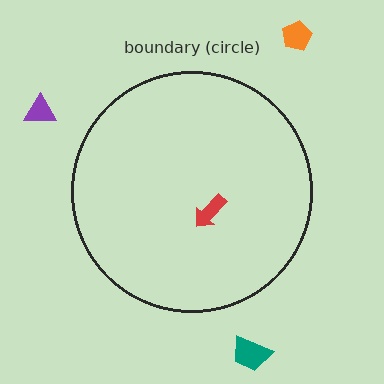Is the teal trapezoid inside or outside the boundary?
Outside.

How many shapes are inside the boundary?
1 inside, 3 outside.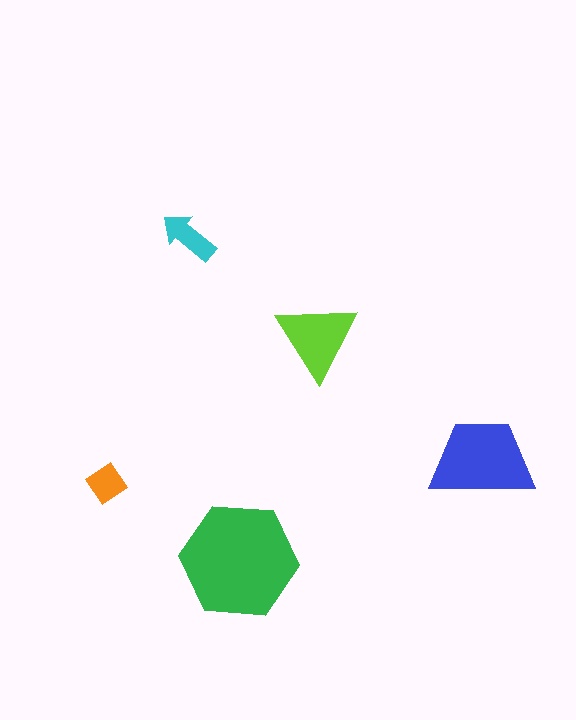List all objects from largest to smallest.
The green hexagon, the blue trapezoid, the lime triangle, the cyan arrow, the orange diamond.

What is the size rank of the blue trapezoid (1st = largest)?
2nd.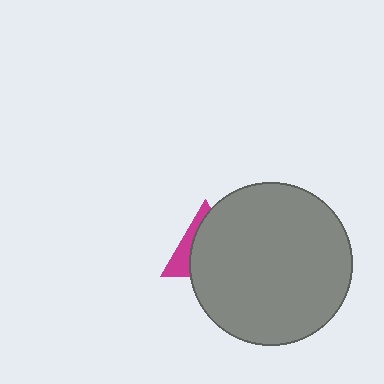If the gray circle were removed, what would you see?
You would see the complete magenta triangle.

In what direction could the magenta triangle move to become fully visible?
The magenta triangle could move left. That would shift it out from behind the gray circle entirely.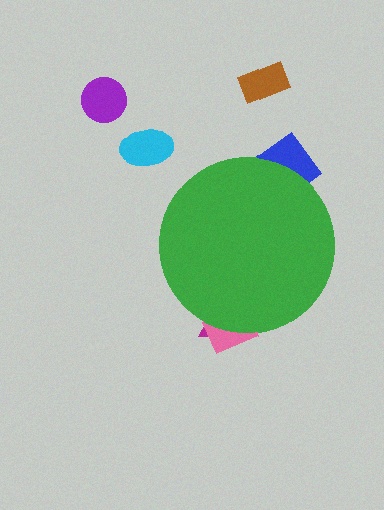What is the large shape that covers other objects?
A green circle.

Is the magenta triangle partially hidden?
Yes, the magenta triangle is partially hidden behind the green circle.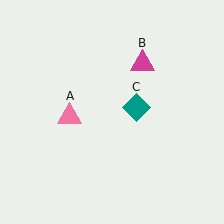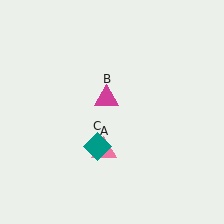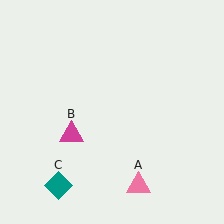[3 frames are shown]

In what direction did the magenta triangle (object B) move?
The magenta triangle (object B) moved down and to the left.